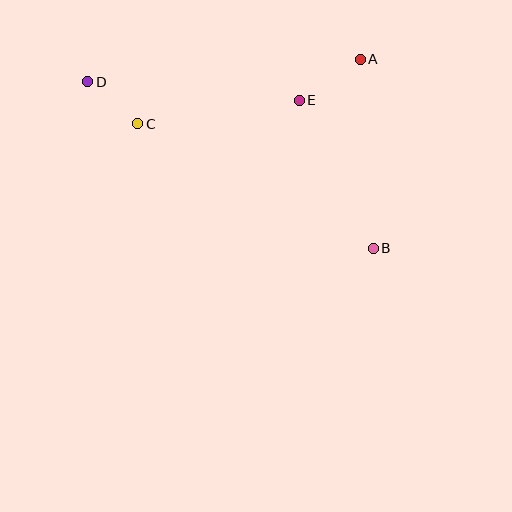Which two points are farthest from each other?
Points B and D are farthest from each other.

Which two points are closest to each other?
Points C and D are closest to each other.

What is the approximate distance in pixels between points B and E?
The distance between B and E is approximately 165 pixels.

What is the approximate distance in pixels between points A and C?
The distance between A and C is approximately 232 pixels.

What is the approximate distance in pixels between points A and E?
The distance between A and E is approximately 73 pixels.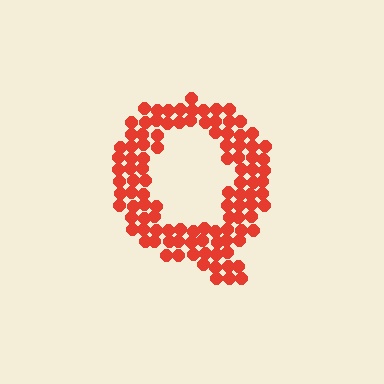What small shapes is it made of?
It is made of small circles.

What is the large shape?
The large shape is the letter Q.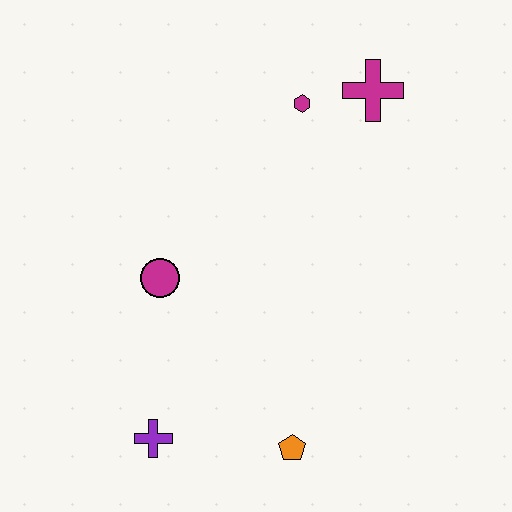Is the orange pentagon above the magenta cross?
No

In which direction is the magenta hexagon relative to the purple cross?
The magenta hexagon is above the purple cross.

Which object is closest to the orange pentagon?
The purple cross is closest to the orange pentagon.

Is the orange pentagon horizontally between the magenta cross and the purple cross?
Yes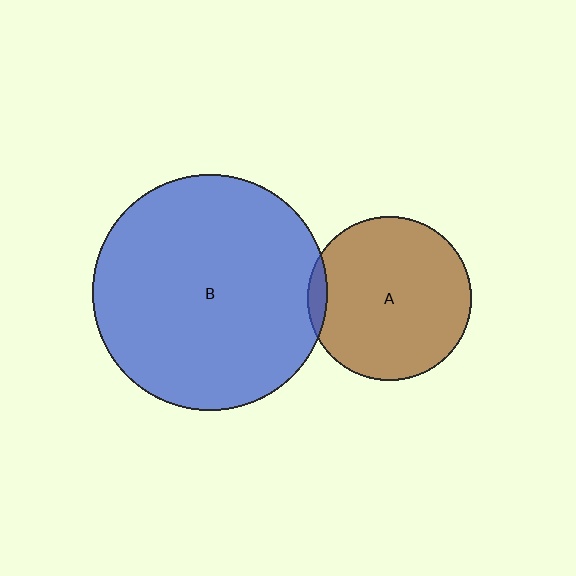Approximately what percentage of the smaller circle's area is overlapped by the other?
Approximately 5%.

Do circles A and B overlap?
Yes.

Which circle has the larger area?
Circle B (blue).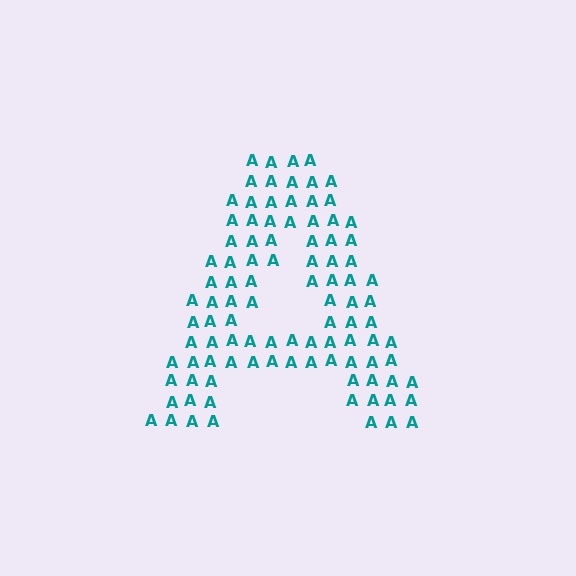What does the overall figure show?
The overall figure shows the letter A.